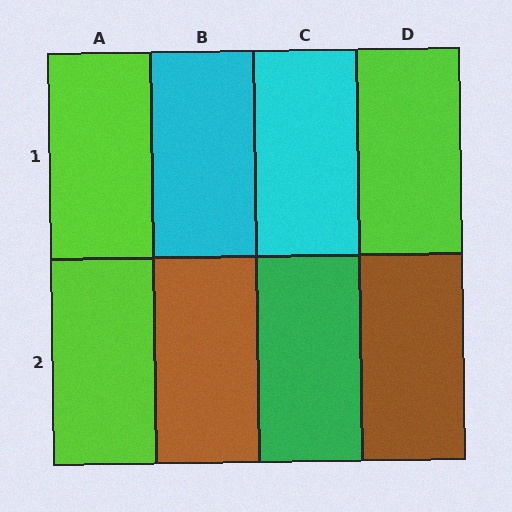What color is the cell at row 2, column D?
Brown.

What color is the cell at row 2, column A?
Lime.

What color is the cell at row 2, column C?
Green.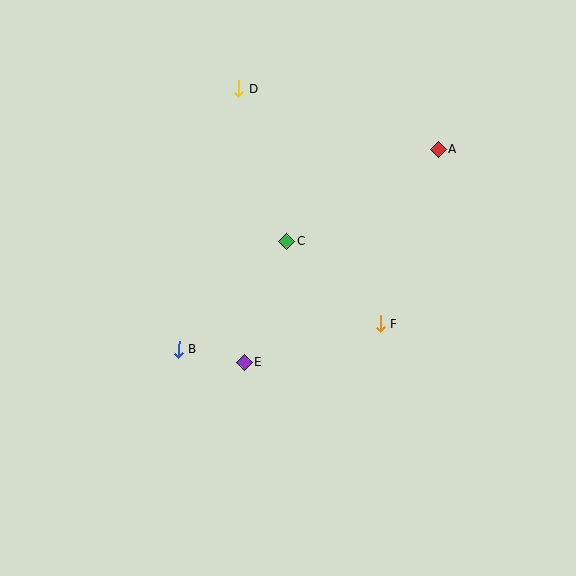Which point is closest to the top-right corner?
Point A is closest to the top-right corner.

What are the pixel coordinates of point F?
Point F is at (380, 324).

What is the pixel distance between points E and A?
The distance between E and A is 287 pixels.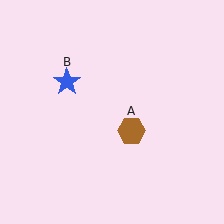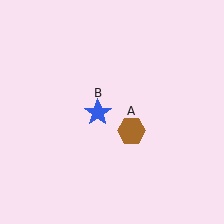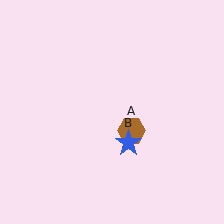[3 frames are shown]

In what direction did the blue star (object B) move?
The blue star (object B) moved down and to the right.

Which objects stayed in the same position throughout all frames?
Brown hexagon (object A) remained stationary.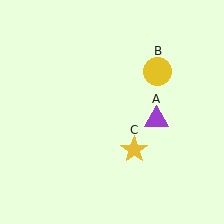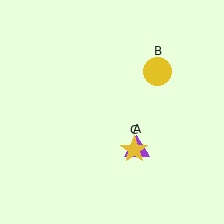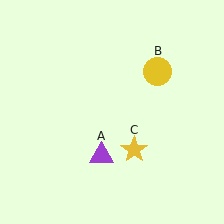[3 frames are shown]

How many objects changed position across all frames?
1 object changed position: purple triangle (object A).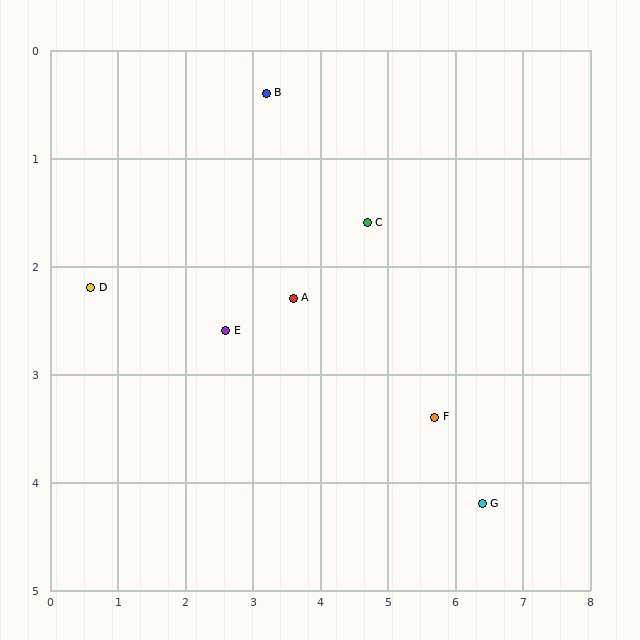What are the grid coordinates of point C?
Point C is at approximately (4.7, 1.6).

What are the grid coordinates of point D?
Point D is at approximately (0.6, 2.2).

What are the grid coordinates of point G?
Point G is at approximately (6.4, 4.2).